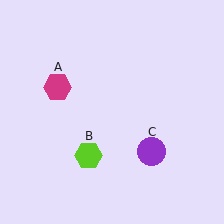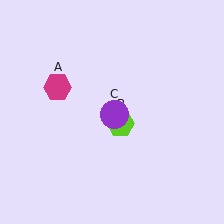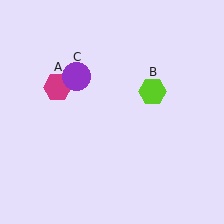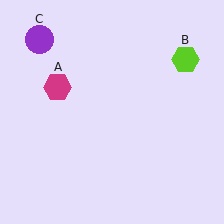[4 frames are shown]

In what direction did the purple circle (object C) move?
The purple circle (object C) moved up and to the left.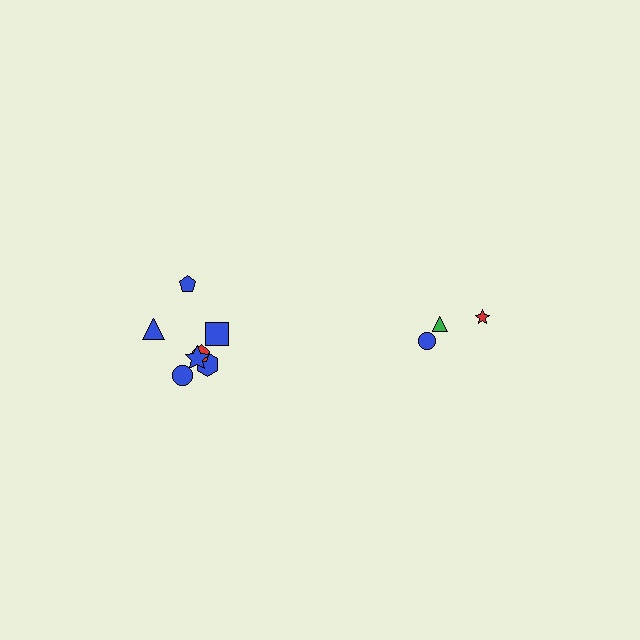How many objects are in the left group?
There are 7 objects.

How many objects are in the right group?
There are 3 objects.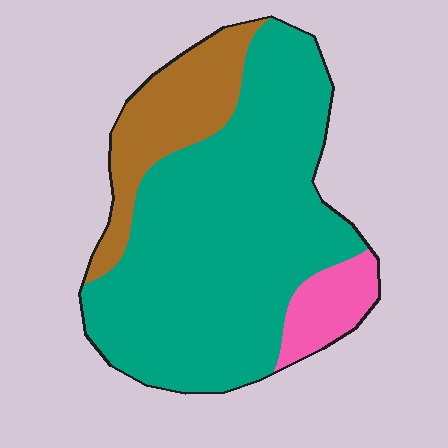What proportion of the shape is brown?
Brown covers around 20% of the shape.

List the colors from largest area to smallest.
From largest to smallest: teal, brown, pink.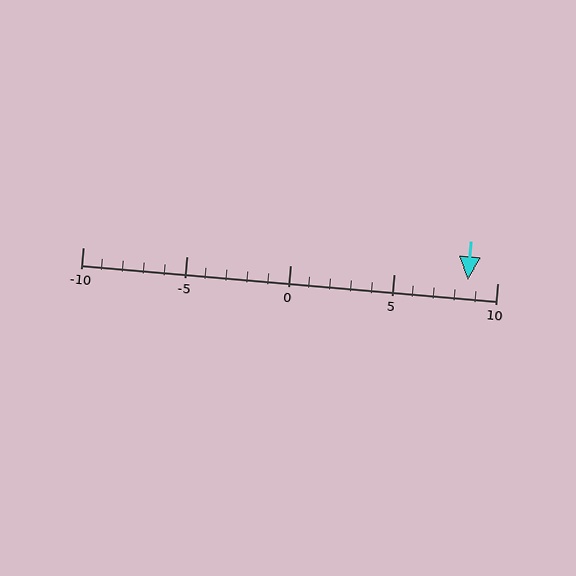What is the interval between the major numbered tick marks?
The major tick marks are spaced 5 units apart.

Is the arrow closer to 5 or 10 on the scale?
The arrow is closer to 10.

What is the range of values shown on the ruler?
The ruler shows values from -10 to 10.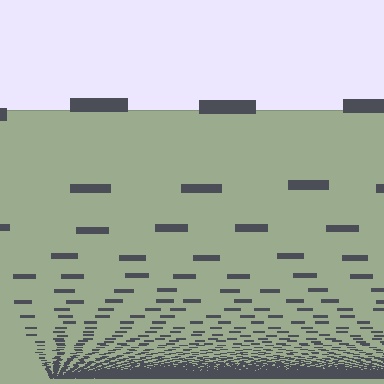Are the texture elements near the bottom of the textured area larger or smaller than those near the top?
Smaller. The gradient is inverted — elements near the bottom are smaller and denser.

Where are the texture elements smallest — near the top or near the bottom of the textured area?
Near the bottom.